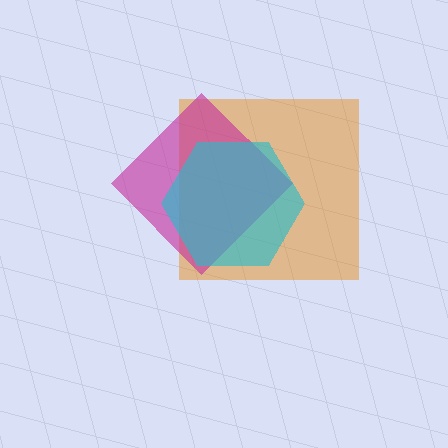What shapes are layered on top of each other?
The layered shapes are: an orange square, a magenta diamond, a cyan hexagon.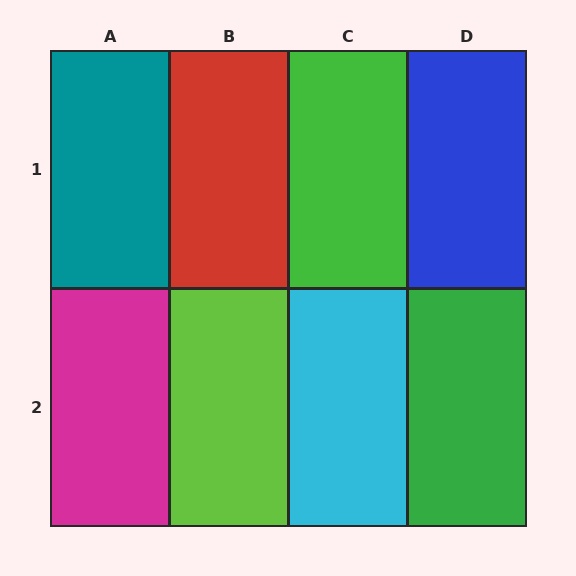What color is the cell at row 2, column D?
Green.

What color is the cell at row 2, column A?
Magenta.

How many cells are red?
1 cell is red.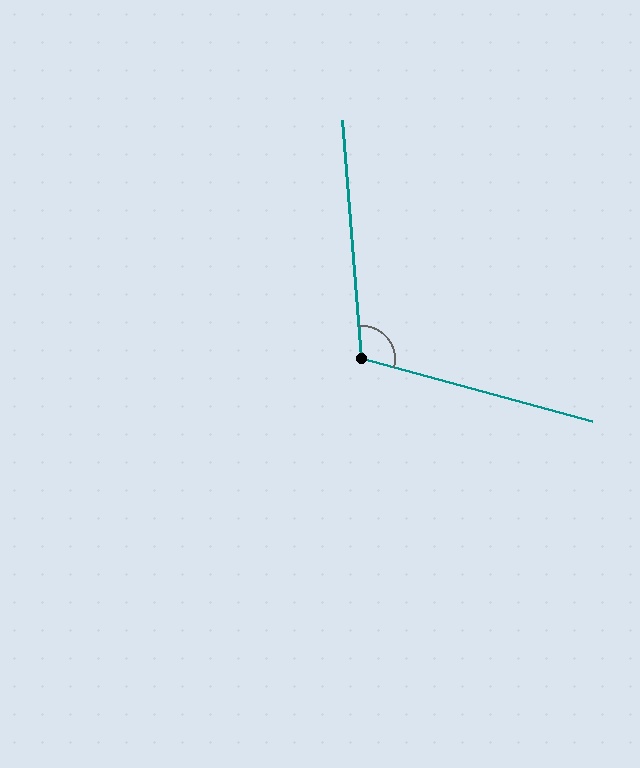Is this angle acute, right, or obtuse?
It is obtuse.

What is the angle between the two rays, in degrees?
Approximately 110 degrees.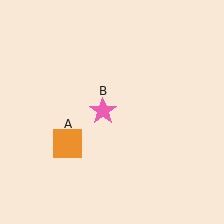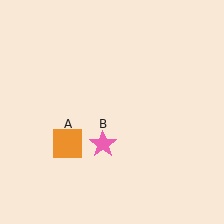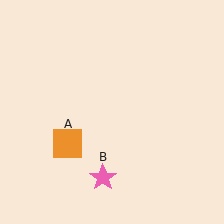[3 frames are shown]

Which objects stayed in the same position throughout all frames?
Orange square (object A) remained stationary.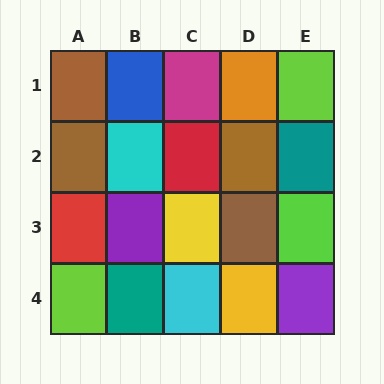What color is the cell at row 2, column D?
Brown.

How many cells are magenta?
1 cell is magenta.